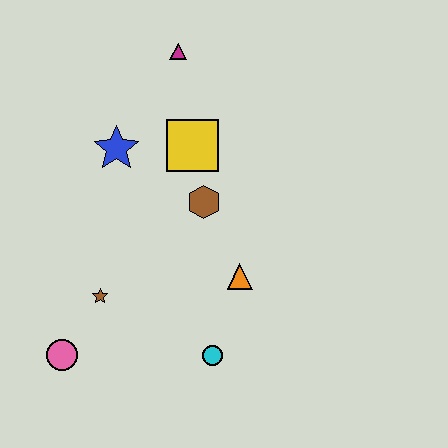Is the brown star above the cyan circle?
Yes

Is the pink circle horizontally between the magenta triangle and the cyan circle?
No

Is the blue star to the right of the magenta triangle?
No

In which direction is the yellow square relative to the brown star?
The yellow square is above the brown star.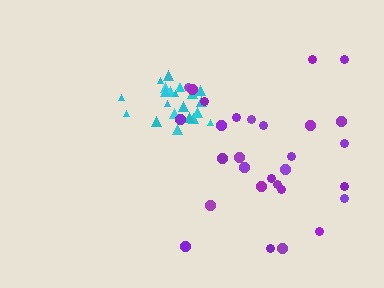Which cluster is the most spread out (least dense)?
Purple.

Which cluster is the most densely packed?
Cyan.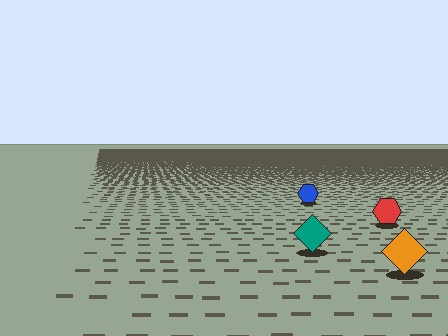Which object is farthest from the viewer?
The blue hexagon is farthest from the viewer. It appears smaller and the ground texture around it is denser.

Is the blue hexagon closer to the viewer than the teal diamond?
No. The teal diamond is closer — you can tell from the texture gradient: the ground texture is coarser near it.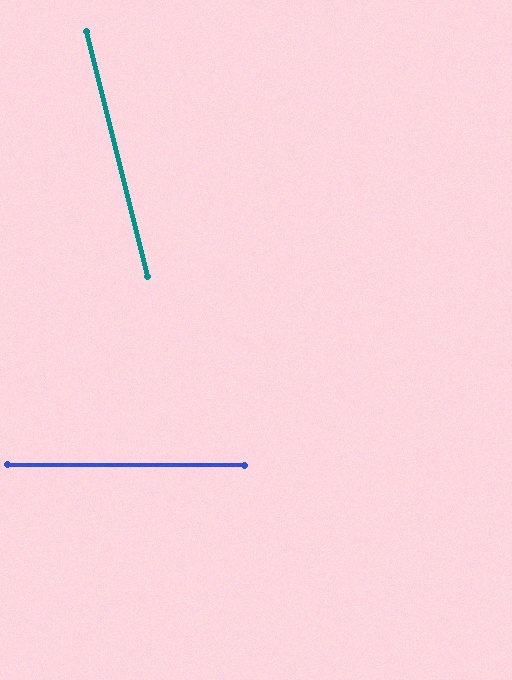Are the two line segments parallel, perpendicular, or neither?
Neither parallel nor perpendicular — they differ by about 76°.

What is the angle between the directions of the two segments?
Approximately 76 degrees.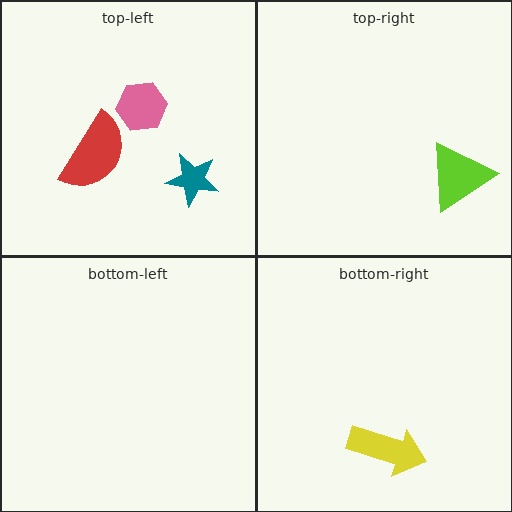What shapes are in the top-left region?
The pink hexagon, the red semicircle, the teal star.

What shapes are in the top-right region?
The lime triangle.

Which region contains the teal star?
The top-left region.